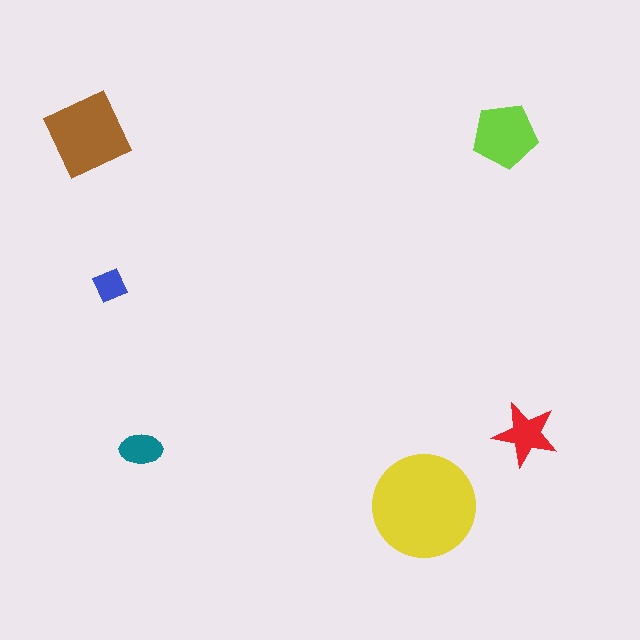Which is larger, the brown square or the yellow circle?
The yellow circle.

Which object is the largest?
The yellow circle.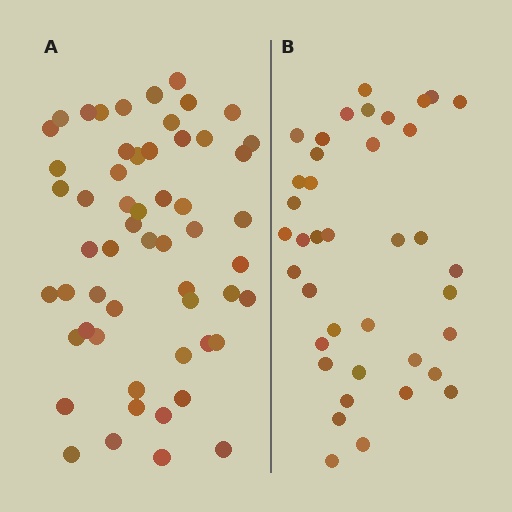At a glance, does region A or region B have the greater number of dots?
Region A (the left region) has more dots.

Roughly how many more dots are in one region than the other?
Region A has approximately 15 more dots than region B.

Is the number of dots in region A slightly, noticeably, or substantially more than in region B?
Region A has noticeably more, but not dramatically so. The ratio is roughly 1.4 to 1.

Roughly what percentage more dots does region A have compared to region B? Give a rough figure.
About 45% more.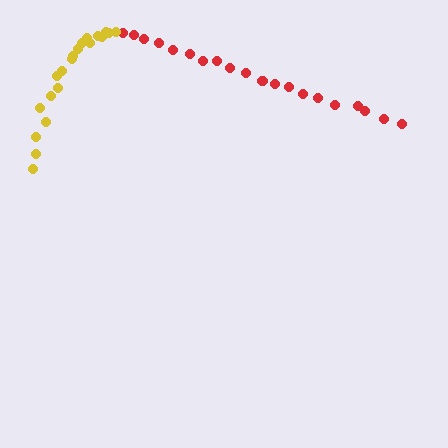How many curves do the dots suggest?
There are 2 distinct paths.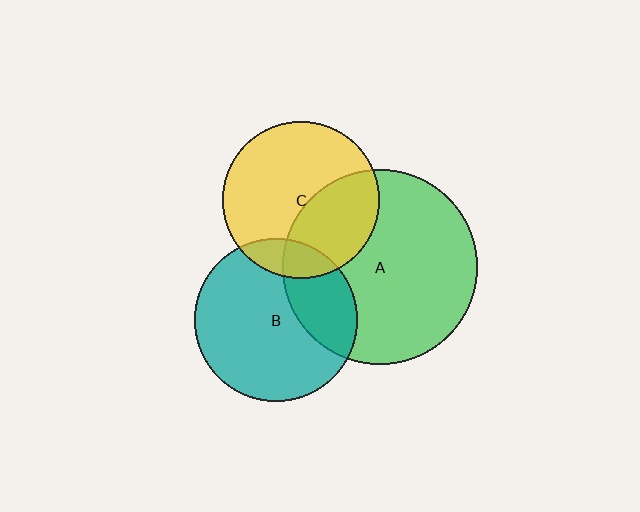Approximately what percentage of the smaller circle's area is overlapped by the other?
Approximately 35%.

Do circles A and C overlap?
Yes.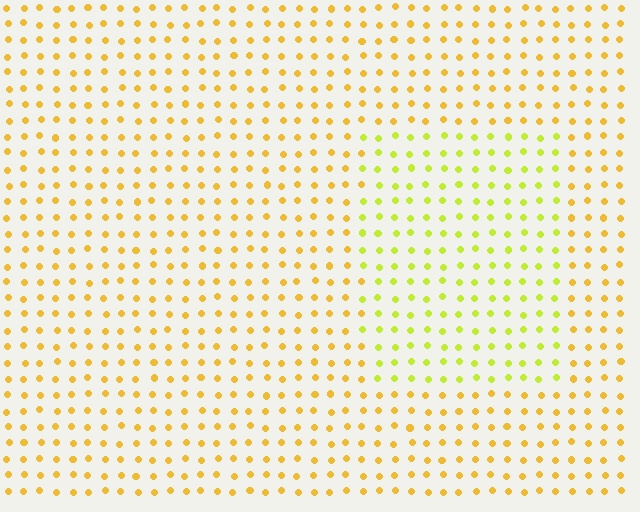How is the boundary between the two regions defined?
The boundary is defined purely by a slight shift in hue (about 31 degrees). Spacing, size, and orientation are identical on both sides.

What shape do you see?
I see a rectangle.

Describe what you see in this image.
The image is filled with small yellow elements in a uniform arrangement. A rectangle-shaped region is visible where the elements are tinted to a slightly different hue, forming a subtle color boundary.